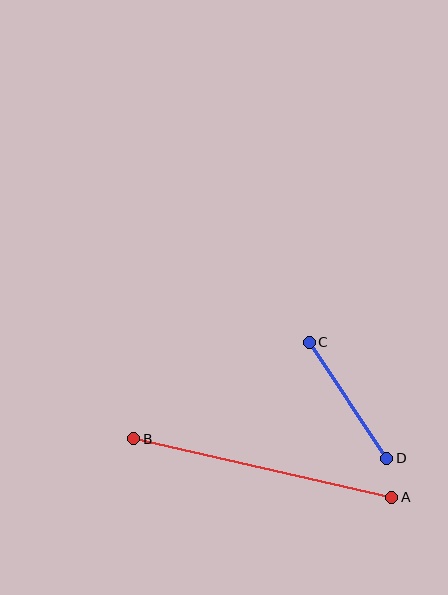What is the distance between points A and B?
The distance is approximately 264 pixels.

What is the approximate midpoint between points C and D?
The midpoint is at approximately (348, 400) pixels.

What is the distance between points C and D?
The distance is approximately 139 pixels.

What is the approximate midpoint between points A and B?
The midpoint is at approximately (263, 468) pixels.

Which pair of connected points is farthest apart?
Points A and B are farthest apart.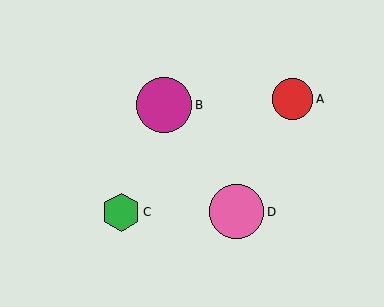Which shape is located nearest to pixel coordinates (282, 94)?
The red circle (labeled A) at (293, 99) is nearest to that location.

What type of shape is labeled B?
Shape B is a magenta circle.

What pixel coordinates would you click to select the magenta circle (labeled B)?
Click at (164, 105) to select the magenta circle B.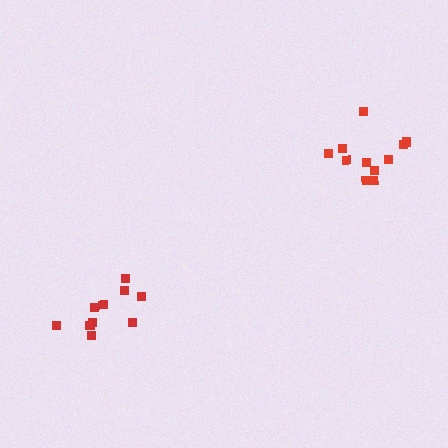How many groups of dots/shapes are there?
There are 2 groups.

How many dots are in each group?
Group 1: 11 dots, Group 2: 10 dots (21 total).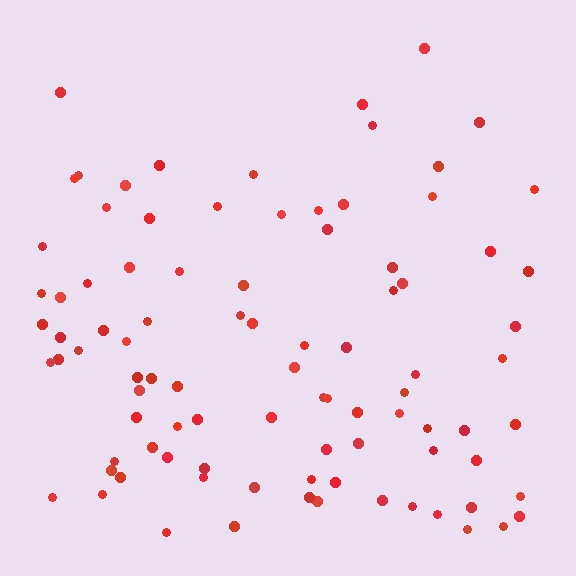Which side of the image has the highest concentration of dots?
The bottom.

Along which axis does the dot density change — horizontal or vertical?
Vertical.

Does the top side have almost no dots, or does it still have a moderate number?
Still a moderate number, just noticeably fewer than the bottom.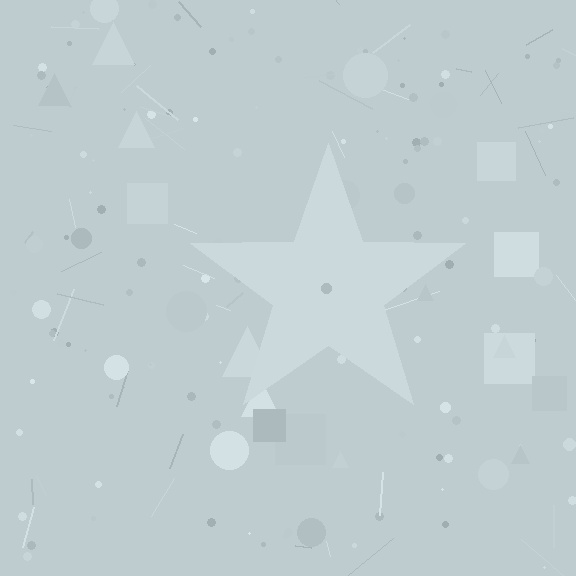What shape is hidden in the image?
A star is hidden in the image.